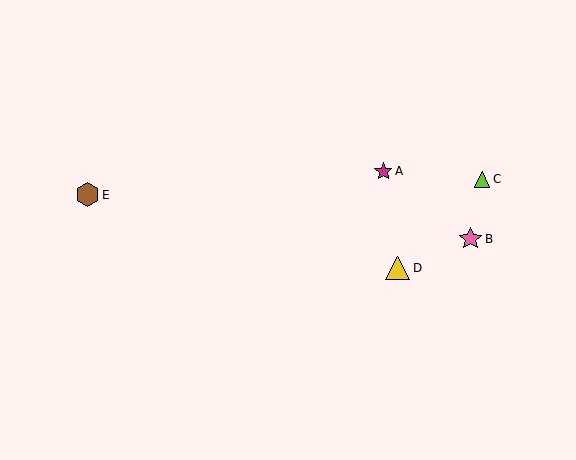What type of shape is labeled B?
Shape B is a pink star.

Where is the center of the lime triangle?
The center of the lime triangle is at (482, 179).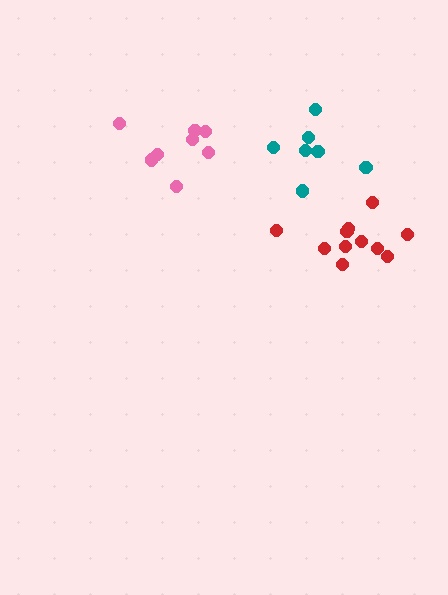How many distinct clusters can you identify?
There are 3 distinct clusters.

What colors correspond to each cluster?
The clusters are colored: pink, teal, red.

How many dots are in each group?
Group 1: 8 dots, Group 2: 7 dots, Group 3: 11 dots (26 total).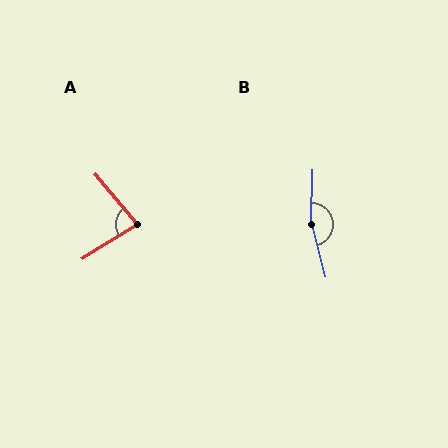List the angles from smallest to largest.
A (82°), B (164°).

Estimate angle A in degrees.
Approximately 82 degrees.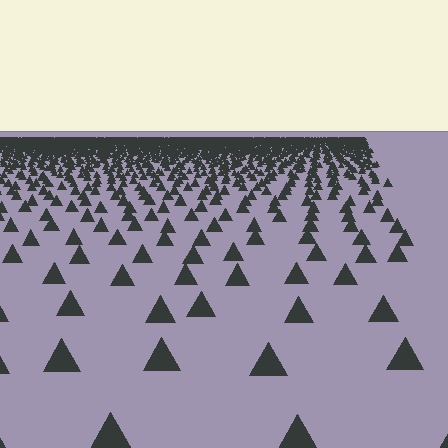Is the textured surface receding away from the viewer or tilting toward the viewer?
The surface is receding away from the viewer. Texture elements get smaller and denser toward the top.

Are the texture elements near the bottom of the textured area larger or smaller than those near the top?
Larger. Near the bottom, elements are closer to the viewer and appear at a bigger on-screen size.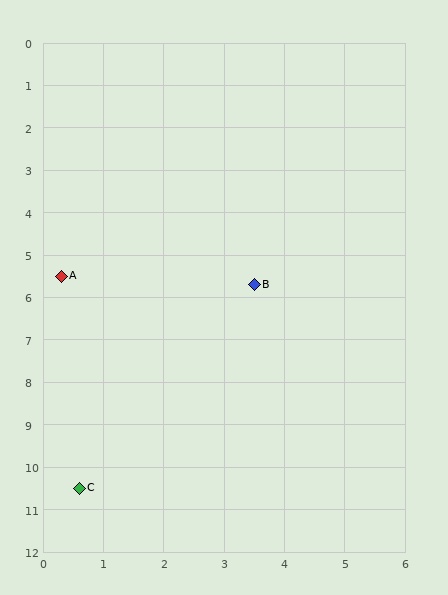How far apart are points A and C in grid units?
Points A and C are about 5.0 grid units apart.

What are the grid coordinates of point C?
Point C is at approximately (0.6, 10.5).